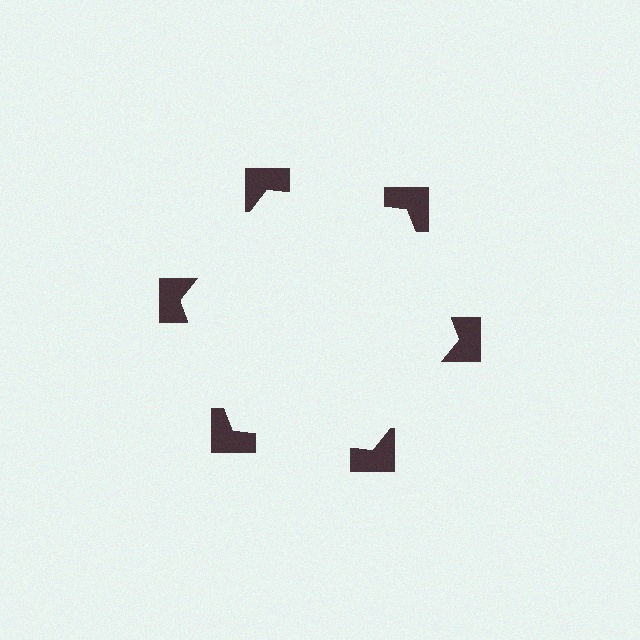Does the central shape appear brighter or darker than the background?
It typically appears slightly brighter than the background, even though no actual brightness change is drawn.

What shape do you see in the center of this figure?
An illusory hexagon — its edges are inferred from the aligned wedge cuts in the notched squares, not physically drawn.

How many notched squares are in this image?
There are 6 — one at each vertex of the illusory hexagon.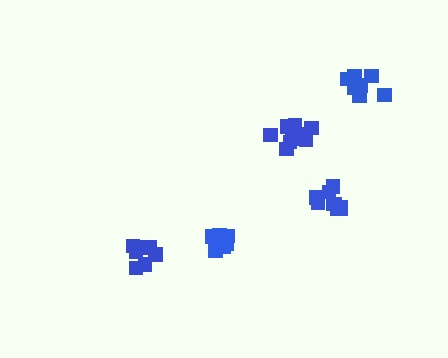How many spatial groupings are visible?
There are 5 spatial groupings.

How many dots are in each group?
Group 1: 9 dots, Group 2: 7 dots, Group 3: 7 dots, Group 4: 10 dots, Group 5: 8 dots (41 total).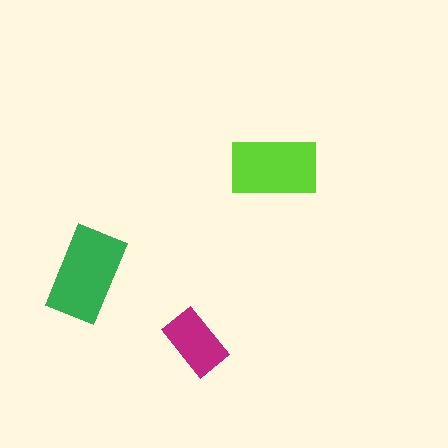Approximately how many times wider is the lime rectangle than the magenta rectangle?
About 1.5 times wider.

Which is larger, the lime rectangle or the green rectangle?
The green one.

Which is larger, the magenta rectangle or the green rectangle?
The green one.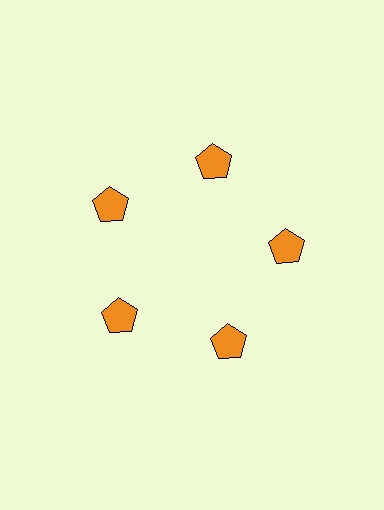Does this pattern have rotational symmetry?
Yes, this pattern has 5-fold rotational symmetry. It looks the same after rotating 72 degrees around the center.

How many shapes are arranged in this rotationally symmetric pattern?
There are 5 shapes, arranged in 5 groups of 1.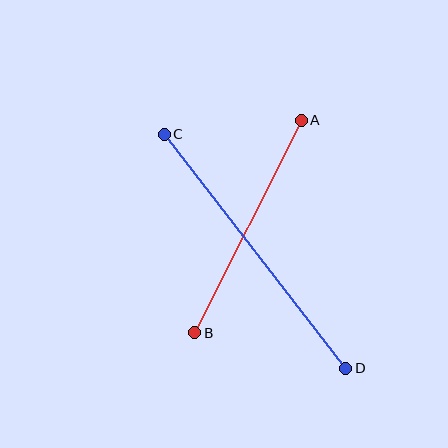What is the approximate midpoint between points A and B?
The midpoint is at approximately (248, 226) pixels.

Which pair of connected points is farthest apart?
Points C and D are farthest apart.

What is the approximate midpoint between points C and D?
The midpoint is at approximately (255, 251) pixels.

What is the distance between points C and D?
The distance is approximately 296 pixels.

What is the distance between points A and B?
The distance is approximately 238 pixels.